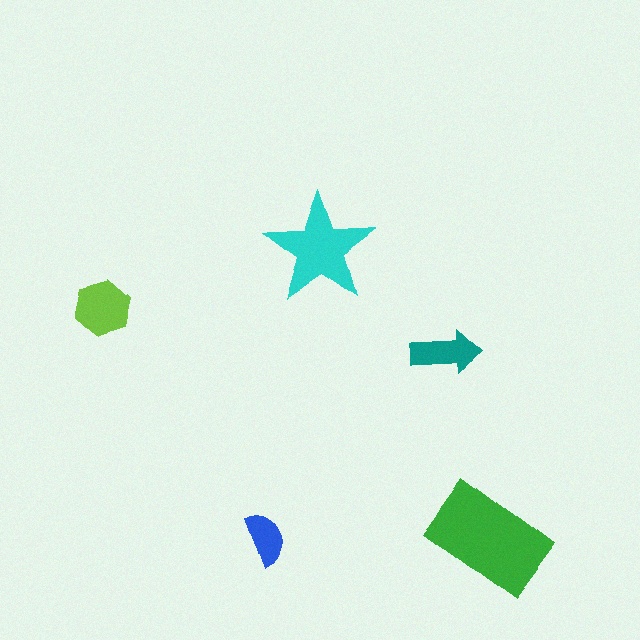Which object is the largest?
The green rectangle.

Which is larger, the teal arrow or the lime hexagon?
The lime hexagon.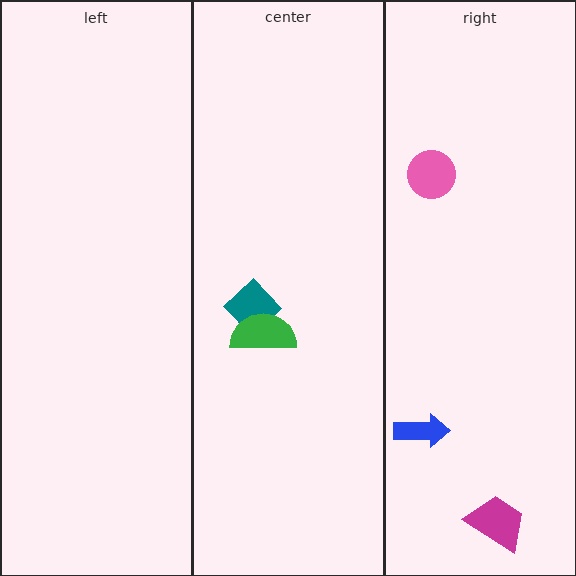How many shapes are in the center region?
2.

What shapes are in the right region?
The blue arrow, the magenta trapezoid, the pink circle.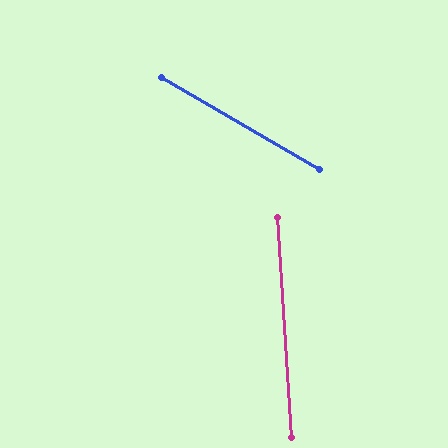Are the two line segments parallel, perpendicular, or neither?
Neither parallel nor perpendicular — they differ by about 56°.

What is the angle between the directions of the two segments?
Approximately 56 degrees.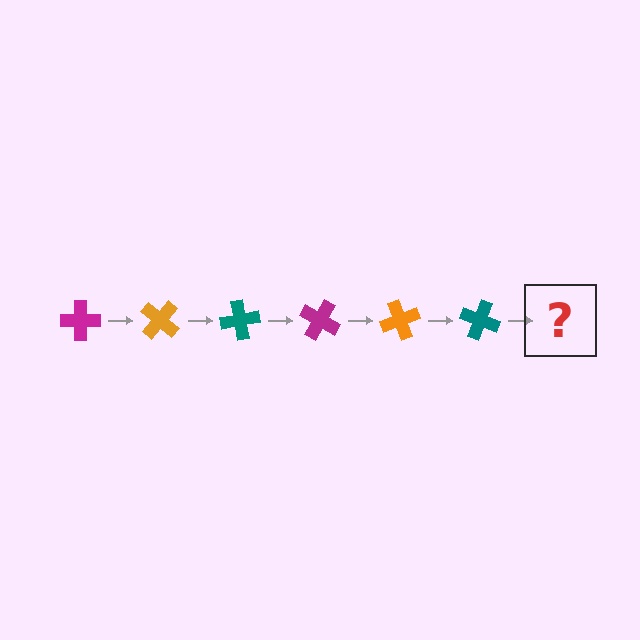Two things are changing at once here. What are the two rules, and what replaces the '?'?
The two rules are that it rotates 40 degrees each step and the color cycles through magenta, orange, and teal. The '?' should be a magenta cross, rotated 240 degrees from the start.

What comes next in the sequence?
The next element should be a magenta cross, rotated 240 degrees from the start.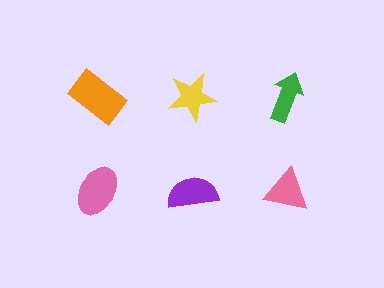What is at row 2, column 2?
A purple semicircle.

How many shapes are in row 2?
3 shapes.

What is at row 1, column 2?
A yellow star.